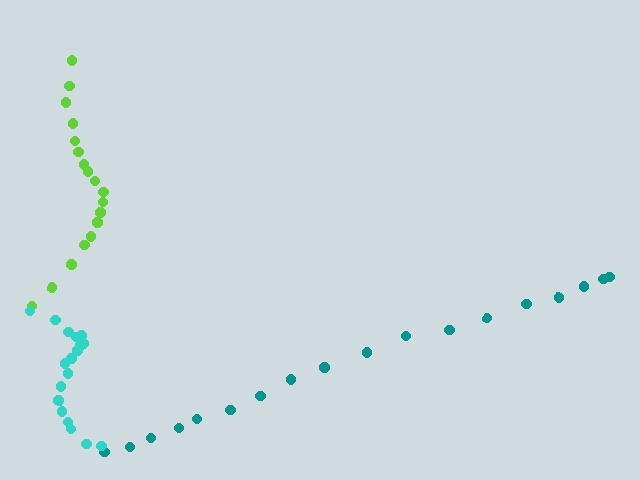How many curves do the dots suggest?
There are 3 distinct paths.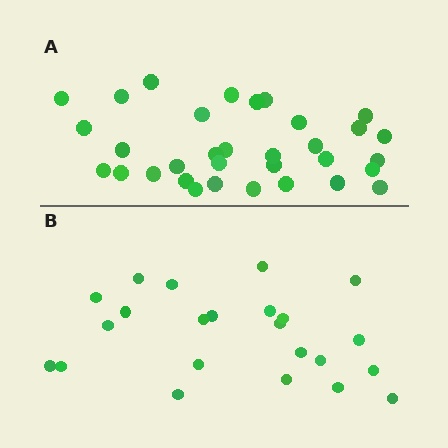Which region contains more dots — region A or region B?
Region A (the top region) has more dots.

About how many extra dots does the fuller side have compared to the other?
Region A has roughly 10 or so more dots than region B.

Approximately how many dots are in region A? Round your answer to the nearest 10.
About 30 dots. (The exact count is 33, which rounds to 30.)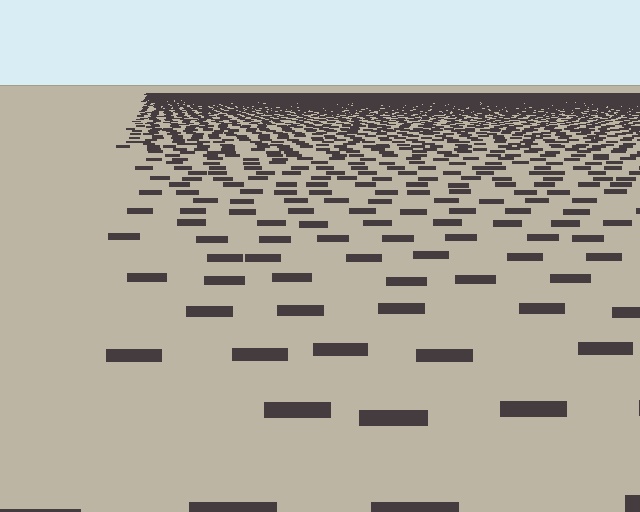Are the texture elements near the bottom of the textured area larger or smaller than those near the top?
Larger. Near the bottom, elements are closer to the viewer and appear at a bigger on-screen size.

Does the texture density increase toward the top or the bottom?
Density increases toward the top.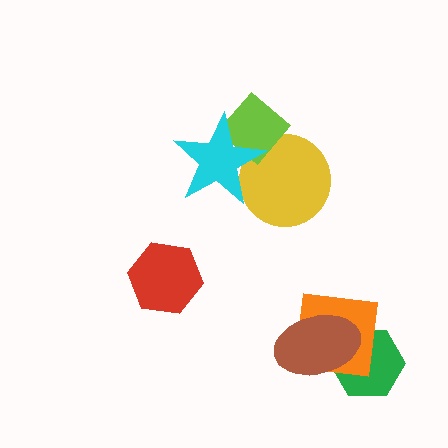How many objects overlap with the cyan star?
2 objects overlap with the cyan star.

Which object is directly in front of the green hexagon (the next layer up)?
The orange square is directly in front of the green hexagon.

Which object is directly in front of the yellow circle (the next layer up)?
The lime diamond is directly in front of the yellow circle.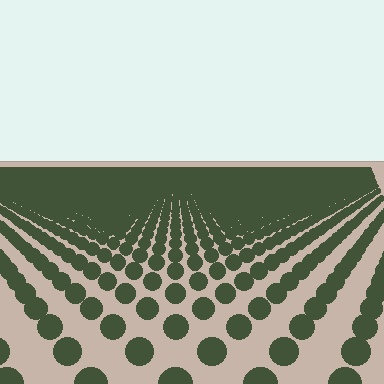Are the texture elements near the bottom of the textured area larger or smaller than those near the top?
Larger. Near the bottom, elements are closer to the viewer and appear at a bigger on-screen size.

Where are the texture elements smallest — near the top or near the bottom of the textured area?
Near the top.